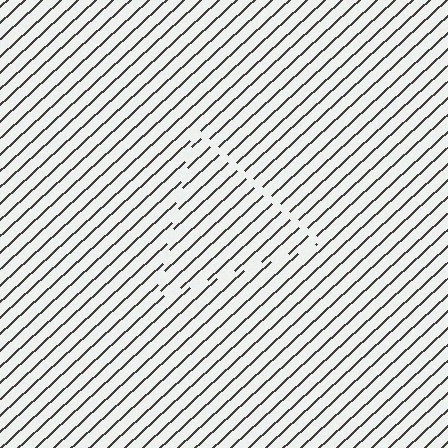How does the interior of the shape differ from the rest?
The interior of the shape contains the same grating, shifted by half a period — the contour is defined by the phase discontinuity where line-ends from the inner and outer gratings abut.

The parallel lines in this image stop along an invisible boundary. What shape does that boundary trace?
An illusory triangle. The interior of the shape contains the same grating, shifted by half a period — the contour is defined by the phase discontinuity where line-ends from the inner and outer gratings abut.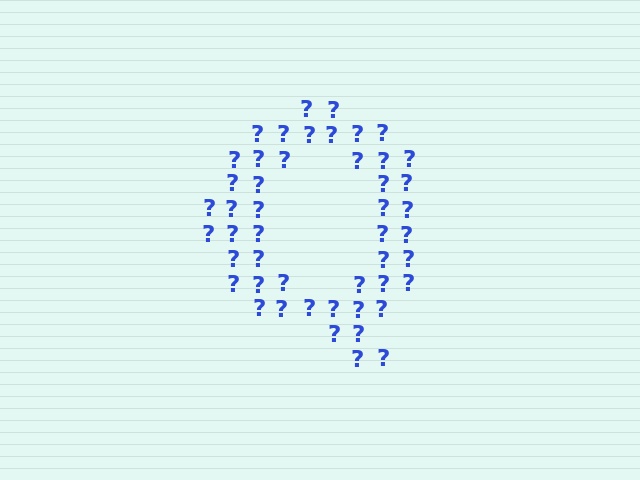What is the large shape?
The large shape is the letter Q.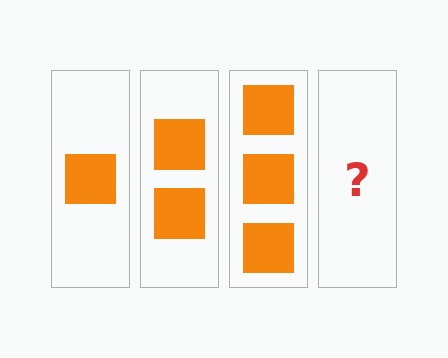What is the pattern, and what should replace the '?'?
The pattern is that each step adds one more square. The '?' should be 4 squares.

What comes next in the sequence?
The next element should be 4 squares.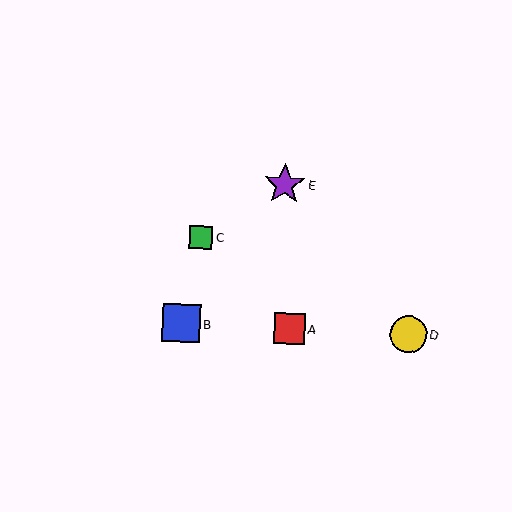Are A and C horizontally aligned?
No, A is at y≈328 and C is at y≈237.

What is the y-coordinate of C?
Object C is at y≈237.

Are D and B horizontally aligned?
Yes, both are at y≈334.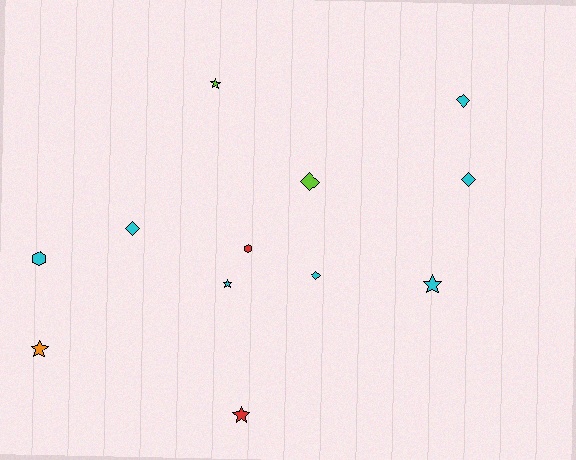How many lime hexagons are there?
There are no lime hexagons.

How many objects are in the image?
There are 12 objects.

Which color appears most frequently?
Cyan, with 7 objects.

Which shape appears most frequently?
Star, with 5 objects.